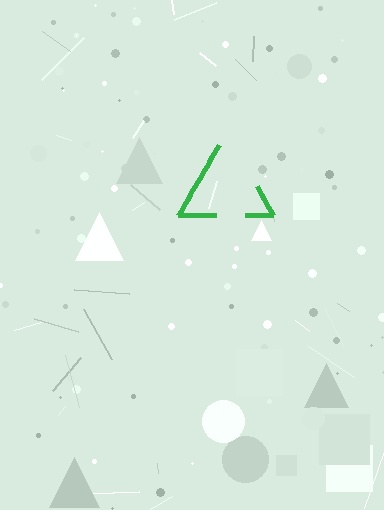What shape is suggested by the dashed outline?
The dashed outline suggests a triangle.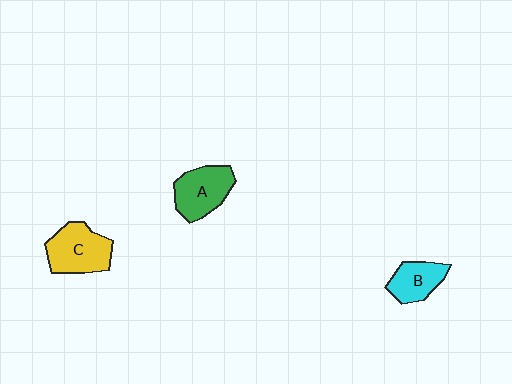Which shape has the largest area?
Shape C (yellow).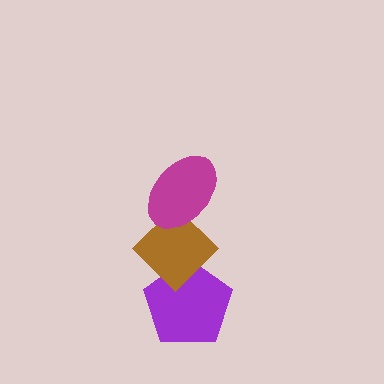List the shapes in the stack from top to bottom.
From top to bottom: the magenta ellipse, the brown diamond, the purple pentagon.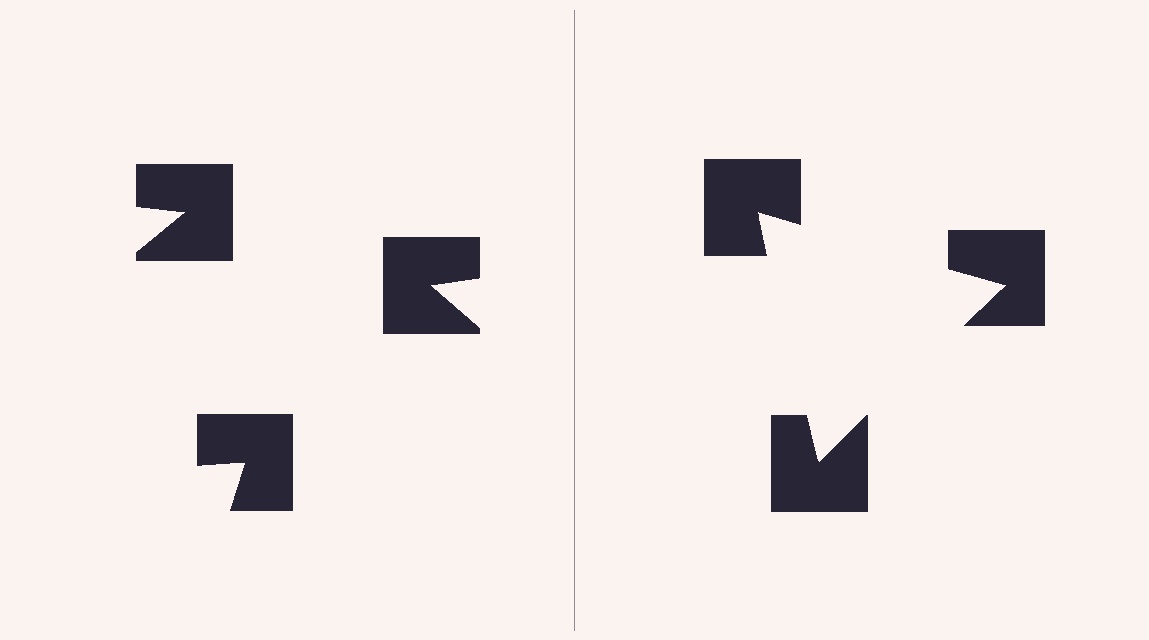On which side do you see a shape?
An illusory triangle appears on the right side. On the left side the wedge cuts are rotated, so no coherent shape forms.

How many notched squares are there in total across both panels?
6 — 3 on each side.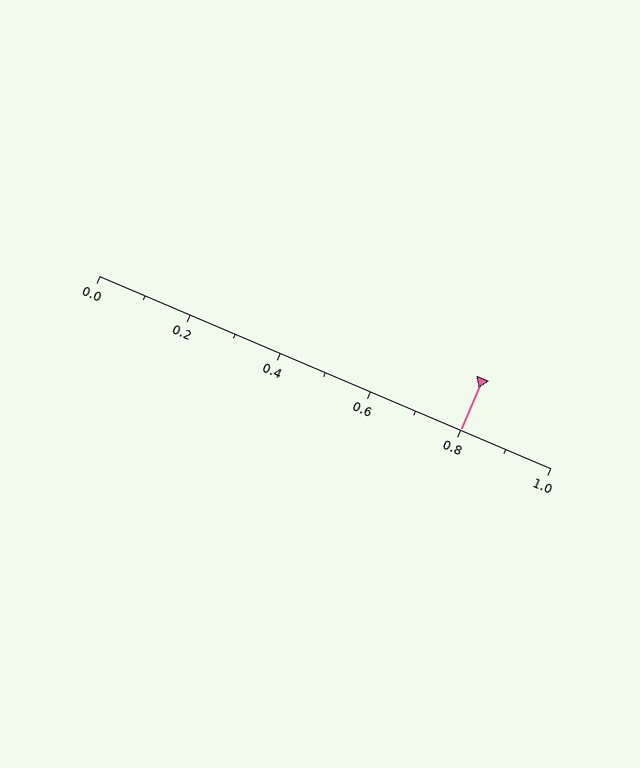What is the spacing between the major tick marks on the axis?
The major ticks are spaced 0.2 apart.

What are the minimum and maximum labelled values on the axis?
The axis runs from 0.0 to 1.0.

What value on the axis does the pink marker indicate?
The marker indicates approximately 0.8.